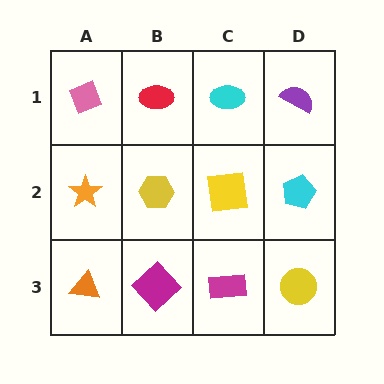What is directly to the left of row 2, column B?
An orange star.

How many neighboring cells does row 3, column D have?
2.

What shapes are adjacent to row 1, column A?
An orange star (row 2, column A), a red ellipse (row 1, column B).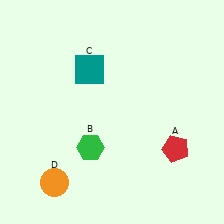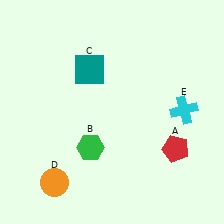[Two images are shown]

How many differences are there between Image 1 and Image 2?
There is 1 difference between the two images.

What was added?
A cyan cross (E) was added in Image 2.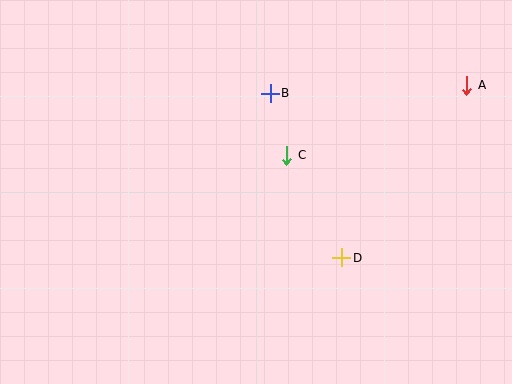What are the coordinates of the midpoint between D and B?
The midpoint between D and B is at (306, 176).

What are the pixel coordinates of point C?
Point C is at (287, 155).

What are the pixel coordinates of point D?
Point D is at (342, 258).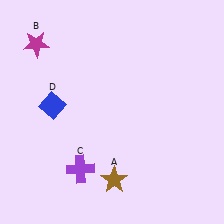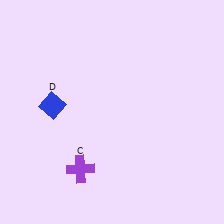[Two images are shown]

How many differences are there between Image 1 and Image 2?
There are 2 differences between the two images.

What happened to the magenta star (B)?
The magenta star (B) was removed in Image 2. It was in the top-left area of Image 1.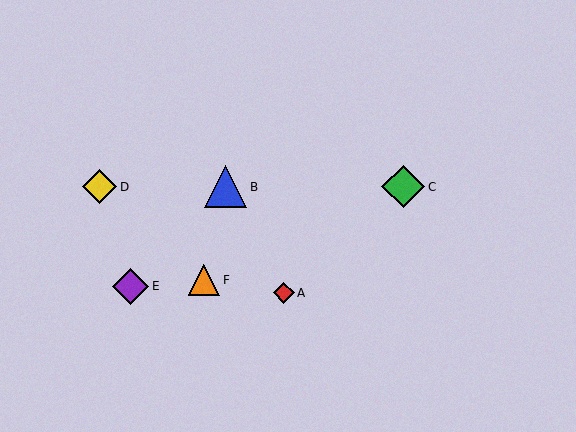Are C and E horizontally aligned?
No, C is at y≈187 and E is at y≈286.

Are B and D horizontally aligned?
Yes, both are at y≈187.